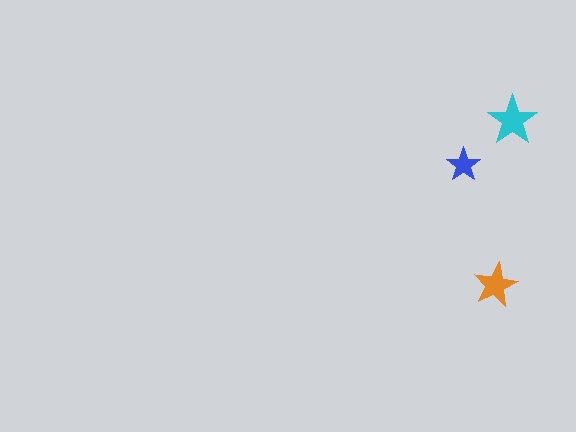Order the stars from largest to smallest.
the cyan one, the orange one, the blue one.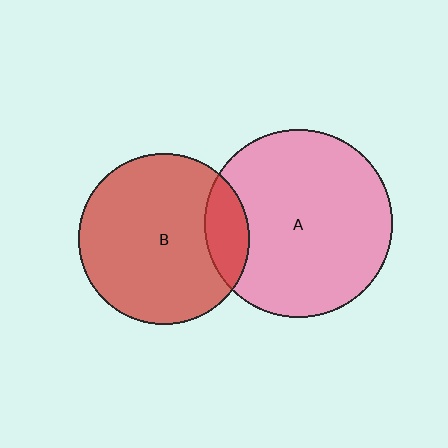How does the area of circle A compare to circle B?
Approximately 1.2 times.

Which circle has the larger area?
Circle A (pink).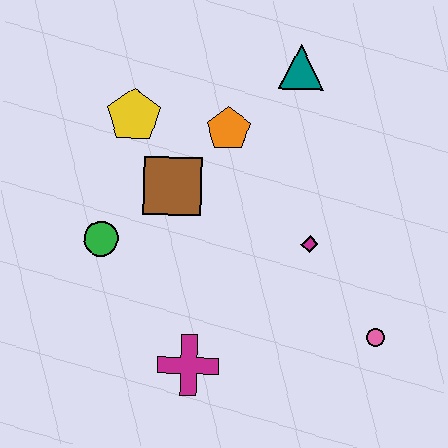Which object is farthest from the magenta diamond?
The yellow pentagon is farthest from the magenta diamond.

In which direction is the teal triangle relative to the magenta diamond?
The teal triangle is above the magenta diamond.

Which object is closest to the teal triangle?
The orange pentagon is closest to the teal triangle.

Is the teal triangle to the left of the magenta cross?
No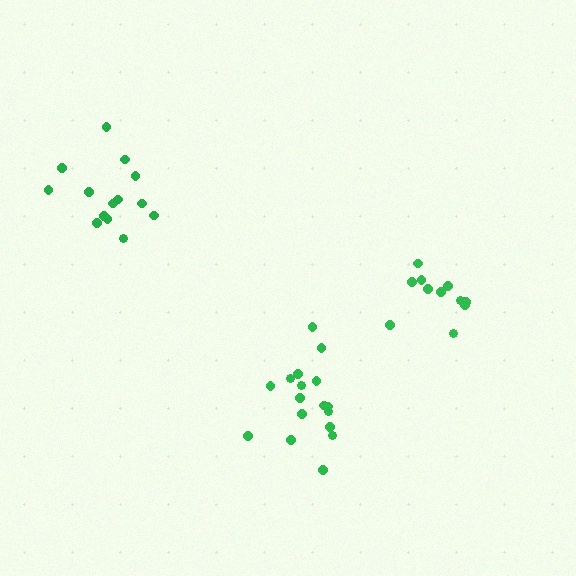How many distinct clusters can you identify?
There are 3 distinct clusters.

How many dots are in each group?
Group 1: 12 dots, Group 2: 17 dots, Group 3: 14 dots (43 total).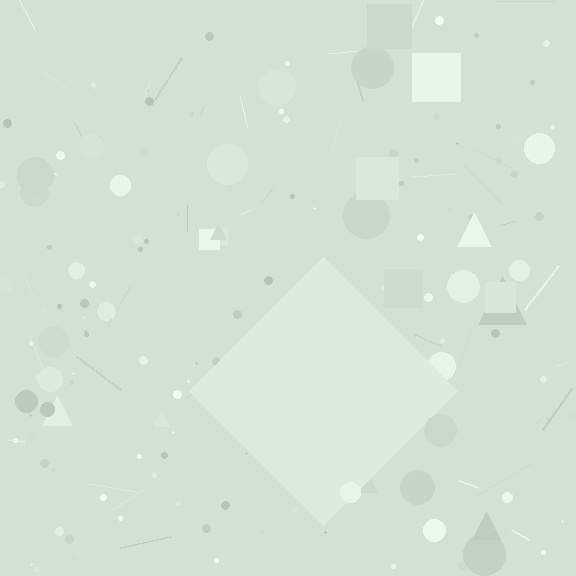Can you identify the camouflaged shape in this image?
The camouflaged shape is a diamond.